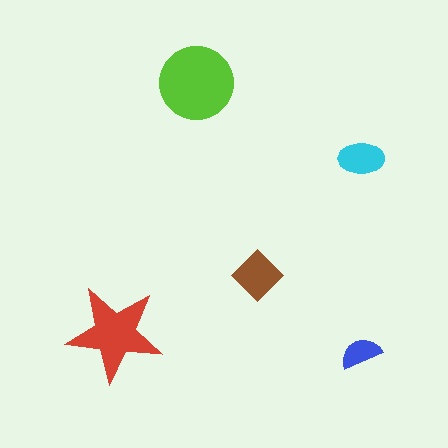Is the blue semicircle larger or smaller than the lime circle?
Smaller.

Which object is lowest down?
The blue semicircle is bottommost.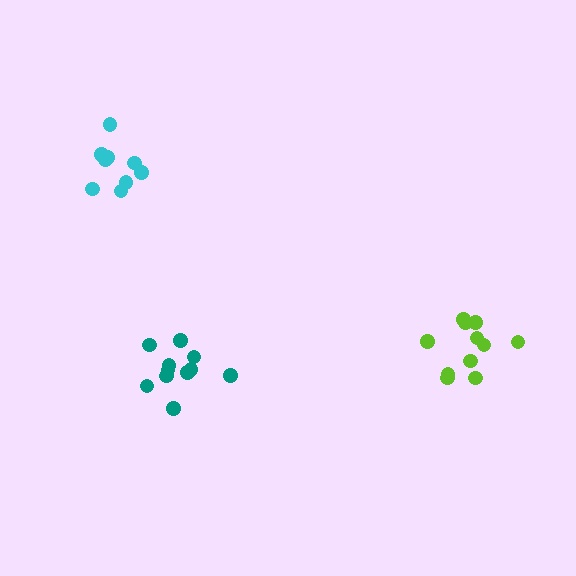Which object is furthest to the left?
The cyan cluster is leftmost.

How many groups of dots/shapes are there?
There are 3 groups.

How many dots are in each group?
Group 1: 9 dots, Group 2: 11 dots, Group 3: 11 dots (31 total).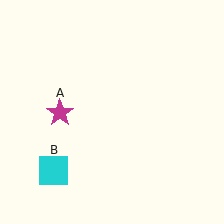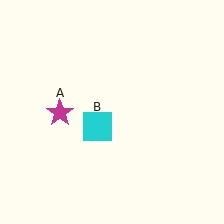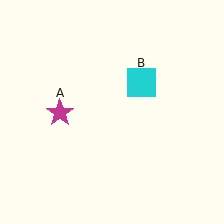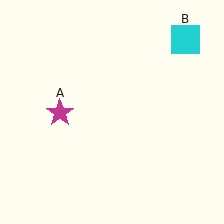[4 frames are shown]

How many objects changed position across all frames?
1 object changed position: cyan square (object B).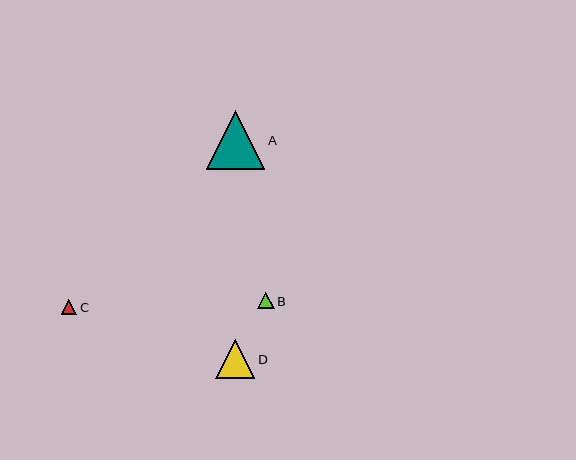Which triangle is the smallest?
Triangle C is the smallest with a size of approximately 16 pixels.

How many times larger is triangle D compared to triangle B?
Triangle D is approximately 2.5 times the size of triangle B.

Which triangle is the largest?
Triangle A is the largest with a size of approximately 58 pixels.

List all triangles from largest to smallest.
From largest to smallest: A, D, B, C.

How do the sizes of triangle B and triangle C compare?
Triangle B and triangle C are approximately the same size.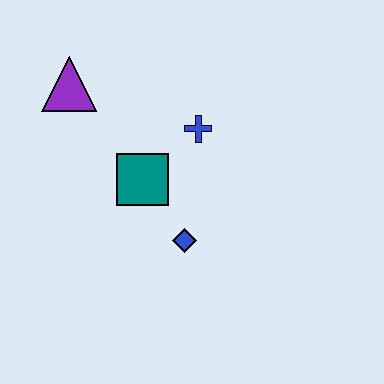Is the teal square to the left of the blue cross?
Yes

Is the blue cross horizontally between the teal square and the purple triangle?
No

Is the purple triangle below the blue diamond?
No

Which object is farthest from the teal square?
The purple triangle is farthest from the teal square.